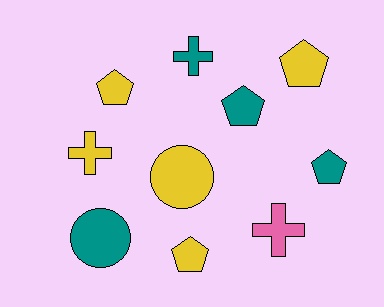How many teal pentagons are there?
There are 2 teal pentagons.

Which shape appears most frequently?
Pentagon, with 5 objects.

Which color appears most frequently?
Yellow, with 5 objects.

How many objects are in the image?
There are 10 objects.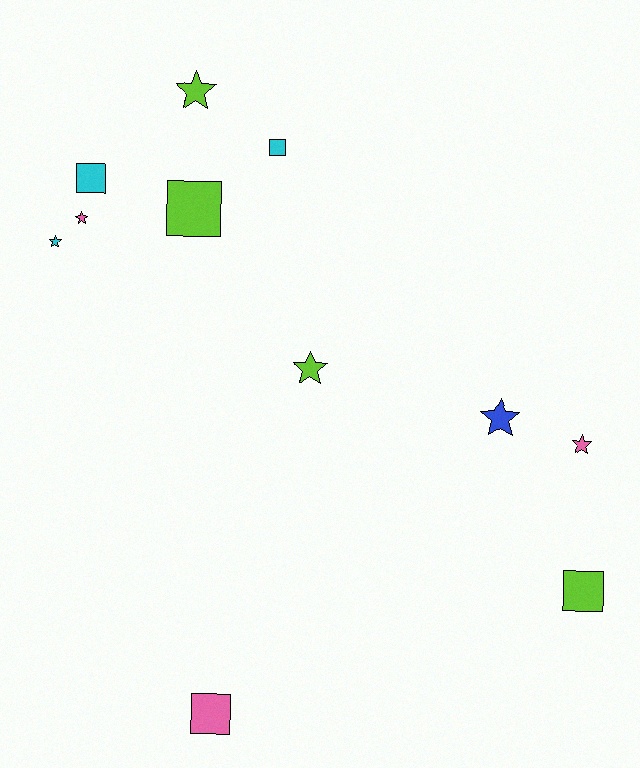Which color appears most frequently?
Lime, with 4 objects.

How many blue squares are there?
There are no blue squares.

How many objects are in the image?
There are 11 objects.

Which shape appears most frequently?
Star, with 6 objects.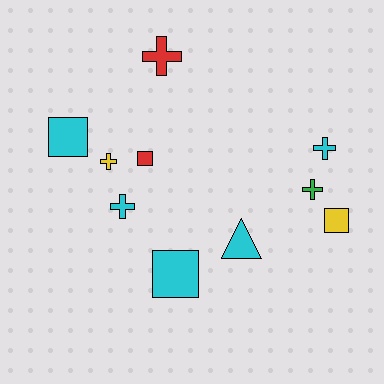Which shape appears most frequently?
Cross, with 5 objects.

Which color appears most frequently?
Cyan, with 5 objects.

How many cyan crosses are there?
There are 2 cyan crosses.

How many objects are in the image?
There are 10 objects.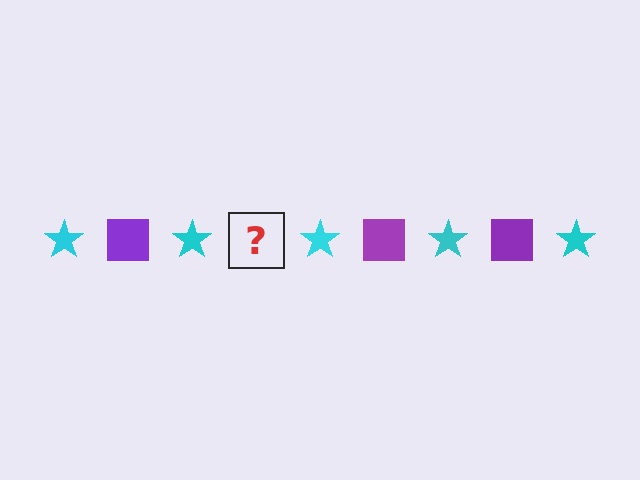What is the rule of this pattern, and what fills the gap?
The rule is that the pattern alternates between cyan star and purple square. The gap should be filled with a purple square.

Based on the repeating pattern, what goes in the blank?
The blank should be a purple square.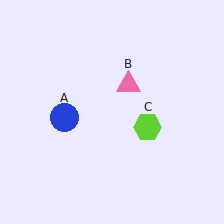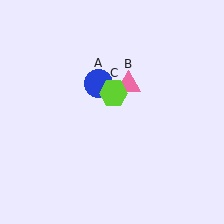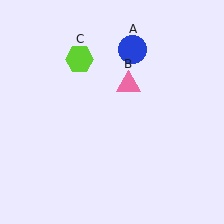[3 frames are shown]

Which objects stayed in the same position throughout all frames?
Pink triangle (object B) remained stationary.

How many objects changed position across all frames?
2 objects changed position: blue circle (object A), lime hexagon (object C).